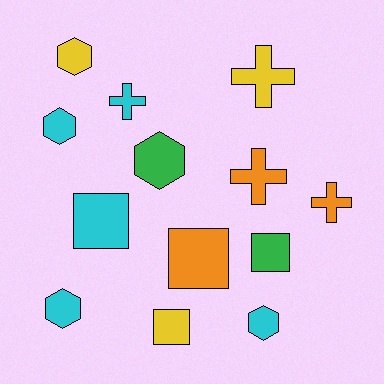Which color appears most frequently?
Cyan, with 5 objects.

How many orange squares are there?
There is 1 orange square.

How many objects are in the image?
There are 13 objects.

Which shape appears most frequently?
Hexagon, with 5 objects.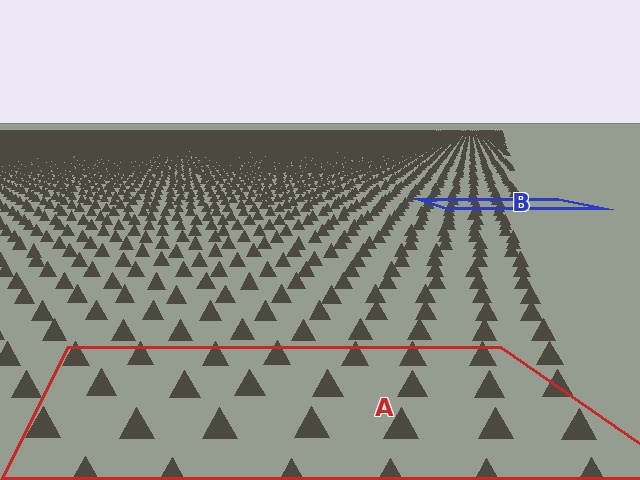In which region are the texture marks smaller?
The texture marks are smaller in region B, because it is farther away.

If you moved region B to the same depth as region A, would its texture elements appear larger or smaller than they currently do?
They would appear larger. At a closer depth, the same texture elements are projected at a bigger on-screen size.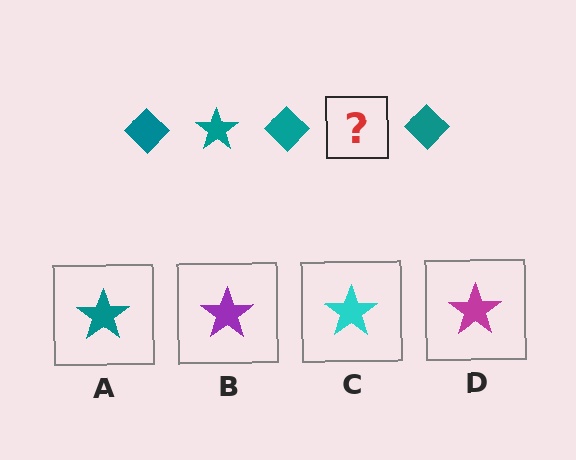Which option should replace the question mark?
Option A.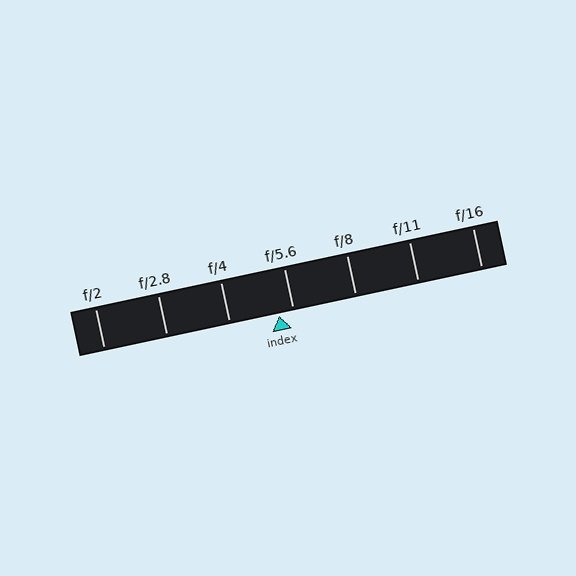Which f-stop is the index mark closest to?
The index mark is closest to f/5.6.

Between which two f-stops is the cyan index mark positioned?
The index mark is between f/4 and f/5.6.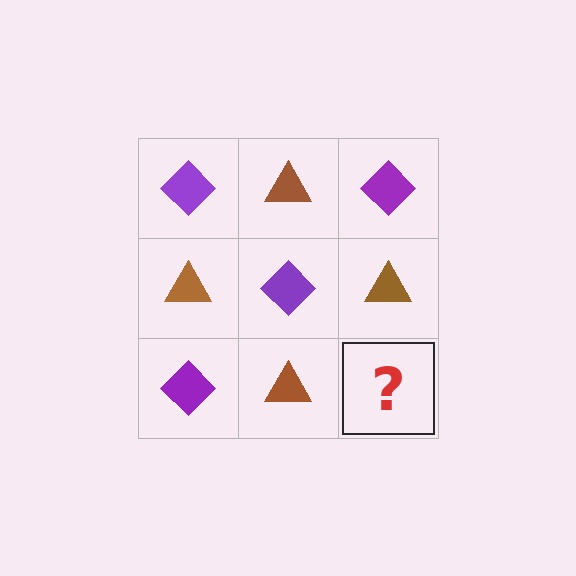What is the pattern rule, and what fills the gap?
The rule is that it alternates purple diamond and brown triangle in a checkerboard pattern. The gap should be filled with a purple diamond.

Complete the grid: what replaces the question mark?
The question mark should be replaced with a purple diamond.